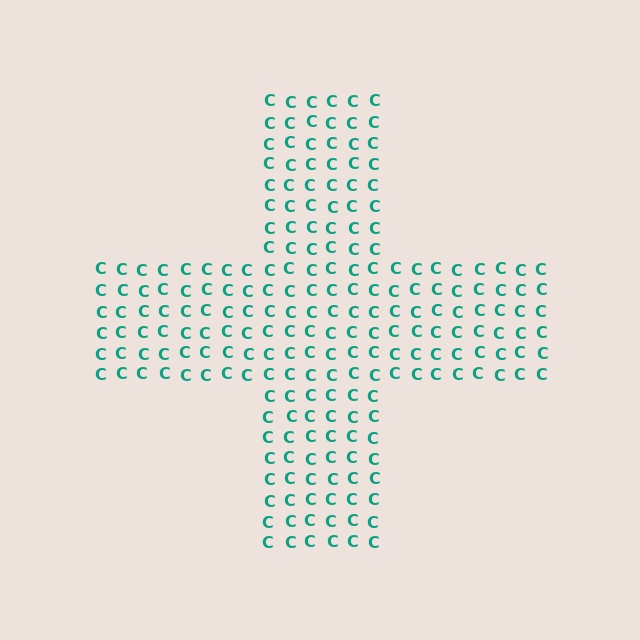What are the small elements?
The small elements are letter C's.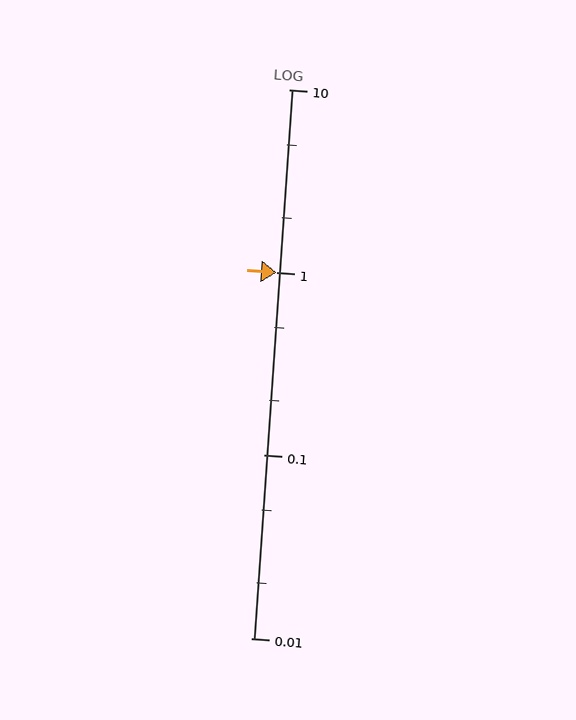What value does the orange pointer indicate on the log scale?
The pointer indicates approximately 1.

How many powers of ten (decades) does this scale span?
The scale spans 3 decades, from 0.01 to 10.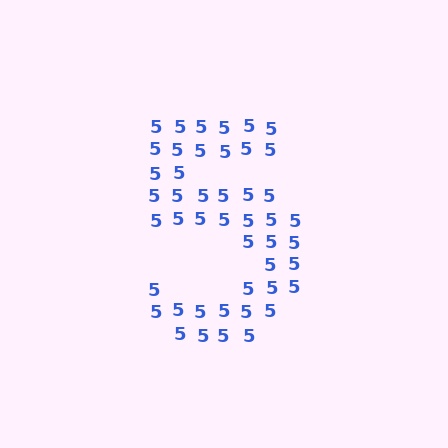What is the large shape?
The large shape is the digit 5.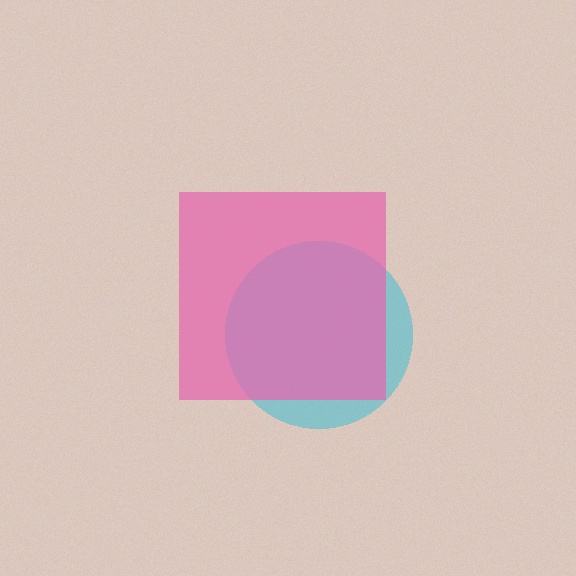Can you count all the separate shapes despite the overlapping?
Yes, there are 2 separate shapes.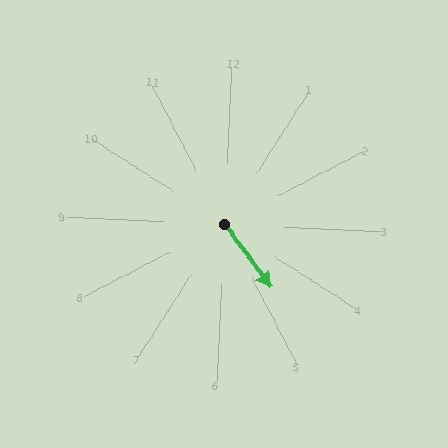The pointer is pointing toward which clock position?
Roughly 5 o'clock.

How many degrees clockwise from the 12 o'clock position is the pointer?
Approximately 141 degrees.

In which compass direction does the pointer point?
Southeast.